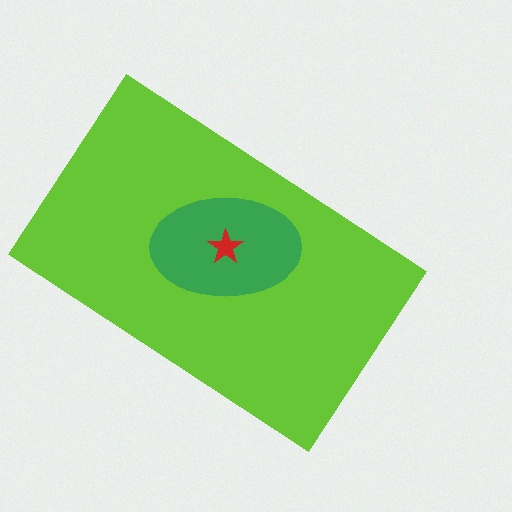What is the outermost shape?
The lime rectangle.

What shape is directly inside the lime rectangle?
The green ellipse.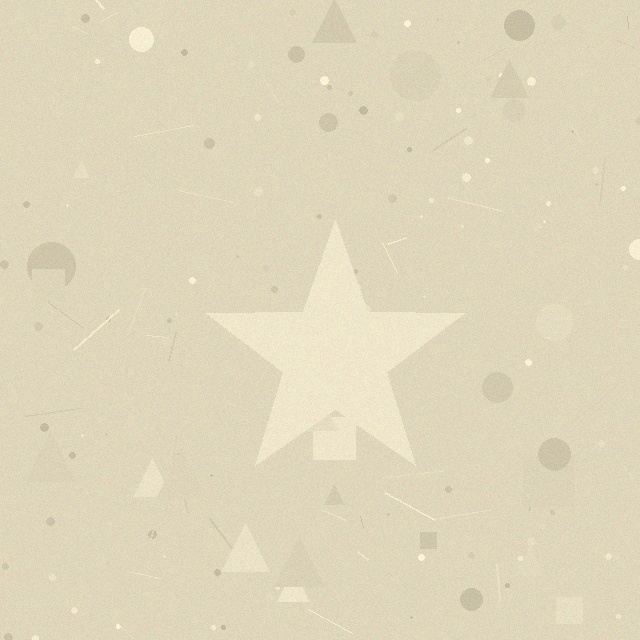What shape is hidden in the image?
A star is hidden in the image.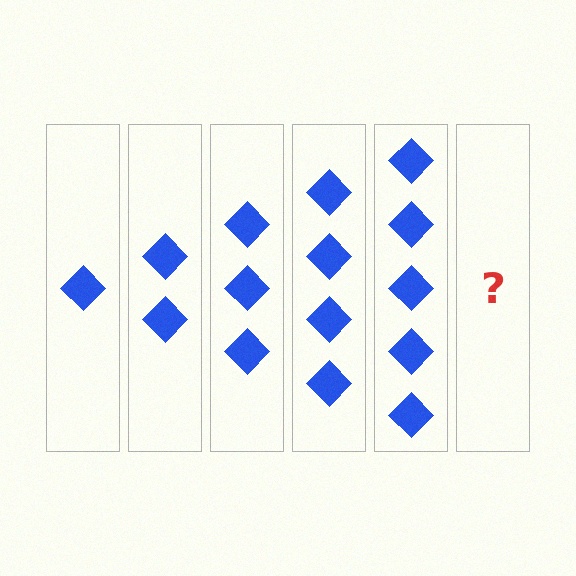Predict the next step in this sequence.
The next step is 6 diamonds.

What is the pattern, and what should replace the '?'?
The pattern is that each step adds one more diamond. The '?' should be 6 diamonds.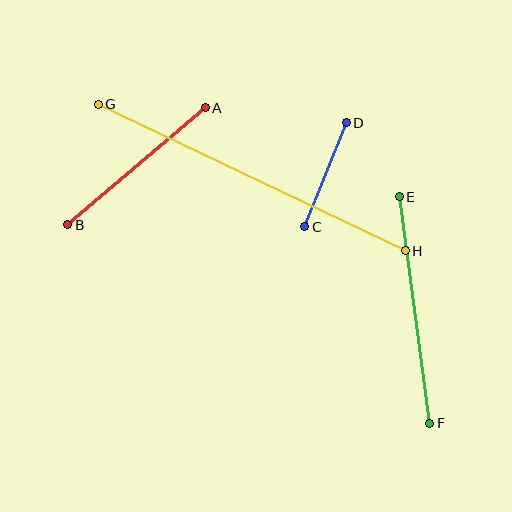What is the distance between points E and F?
The distance is approximately 228 pixels.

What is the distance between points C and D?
The distance is approximately 112 pixels.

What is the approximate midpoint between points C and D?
The midpoint is at approximately (325, 175) pixels.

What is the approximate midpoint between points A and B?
The midpoint is at approximately (137, 166) pixels.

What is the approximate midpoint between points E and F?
The midpoint is at approximately (415, 310) pixels.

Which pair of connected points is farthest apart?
Points G and H are farthest apart.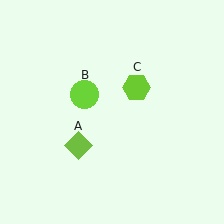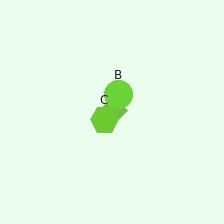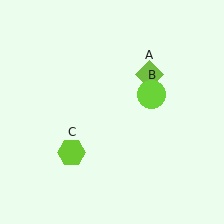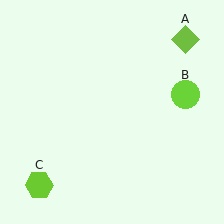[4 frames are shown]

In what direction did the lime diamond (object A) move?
The lime diamond (object A) moved up and to the right.